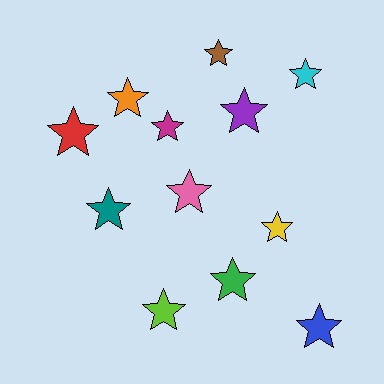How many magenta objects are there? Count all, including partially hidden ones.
There is 1 magenta object.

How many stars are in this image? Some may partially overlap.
There are 12 stars.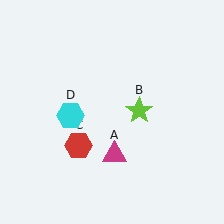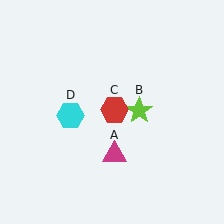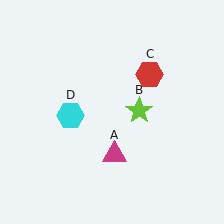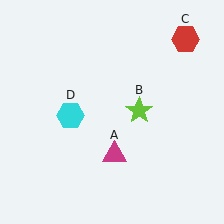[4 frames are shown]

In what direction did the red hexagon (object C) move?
The red hexagon (object C) moved up and to the right.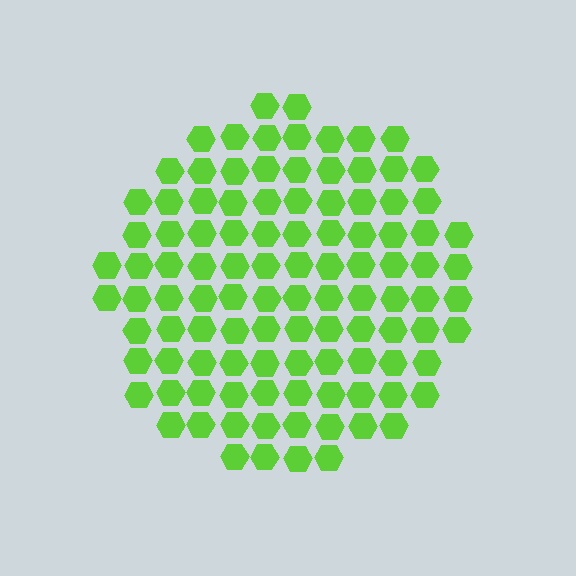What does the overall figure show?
The overall figure shows a circle.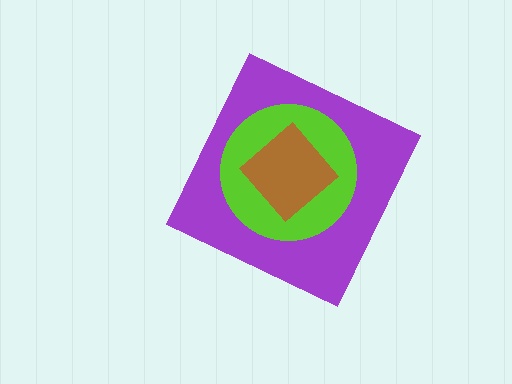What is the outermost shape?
The purple diamond.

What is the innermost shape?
The brown diamond.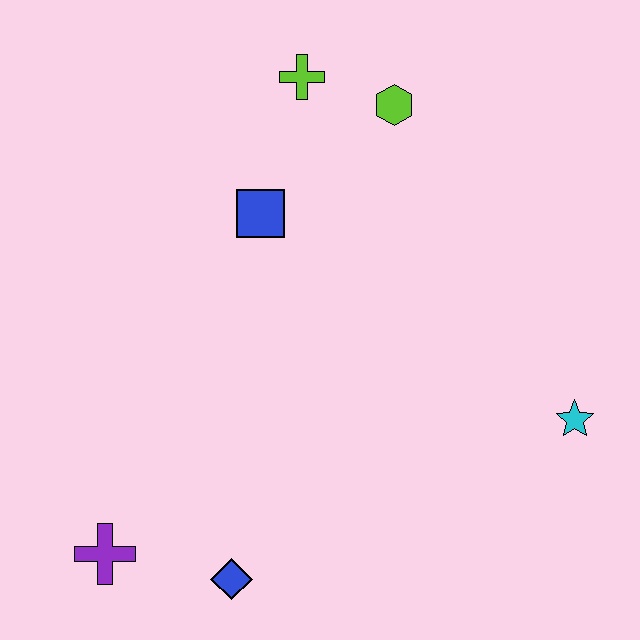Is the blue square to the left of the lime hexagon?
Yes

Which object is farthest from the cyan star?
The purple cross is farthest from the cyan star.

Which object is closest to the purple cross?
The blue diamond is closest to the purple cross.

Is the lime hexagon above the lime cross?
No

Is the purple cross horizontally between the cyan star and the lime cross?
No